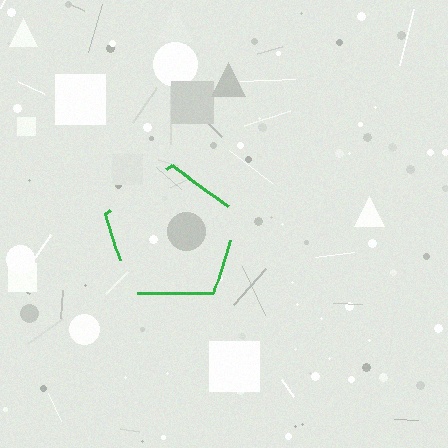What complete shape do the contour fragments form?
The contour fragments form a pentagon.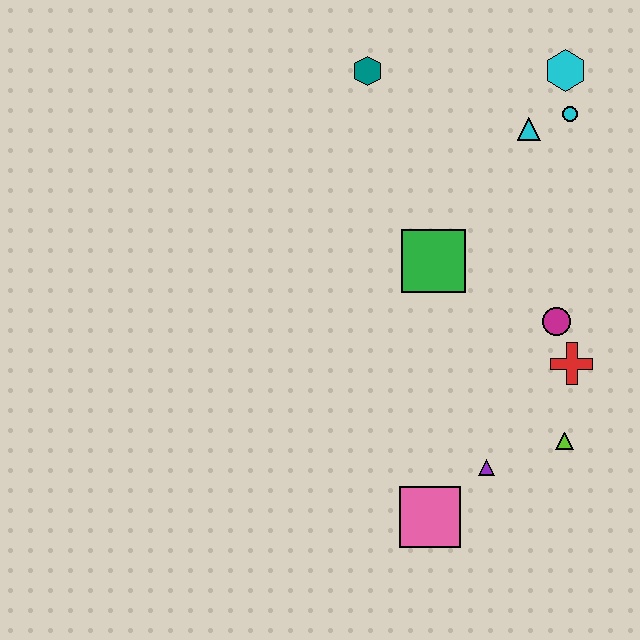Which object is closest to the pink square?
The purple triangle is closest to the pink square.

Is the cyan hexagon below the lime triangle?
No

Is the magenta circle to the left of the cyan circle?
Yes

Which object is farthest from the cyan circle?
The pink square is farthest from the cyan circle.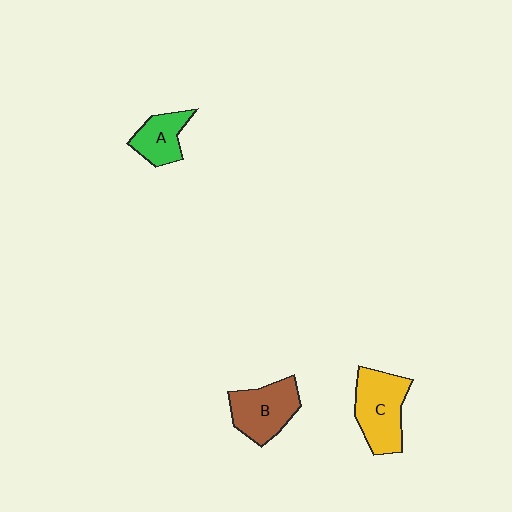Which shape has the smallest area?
Shape A (green).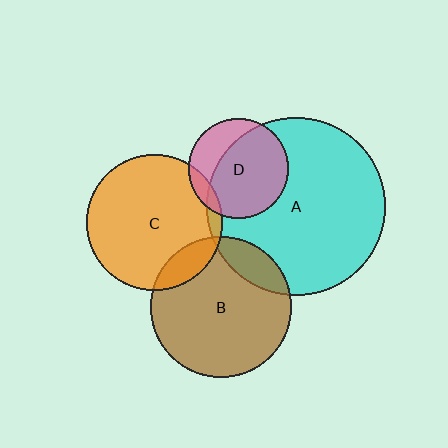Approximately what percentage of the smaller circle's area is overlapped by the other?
Approximately 10%.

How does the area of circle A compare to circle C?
Approximately 1.7 times.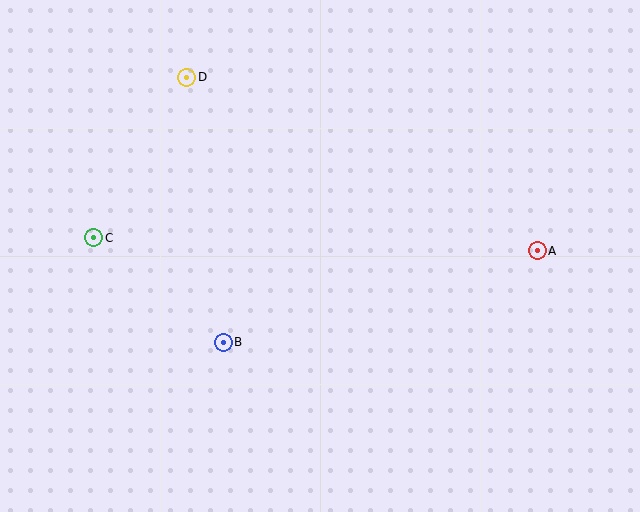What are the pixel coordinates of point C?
Point C is at (94, 238).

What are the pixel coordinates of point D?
Point D is at (187, 77).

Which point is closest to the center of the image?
Point B at (223, 342) is closest to the center.